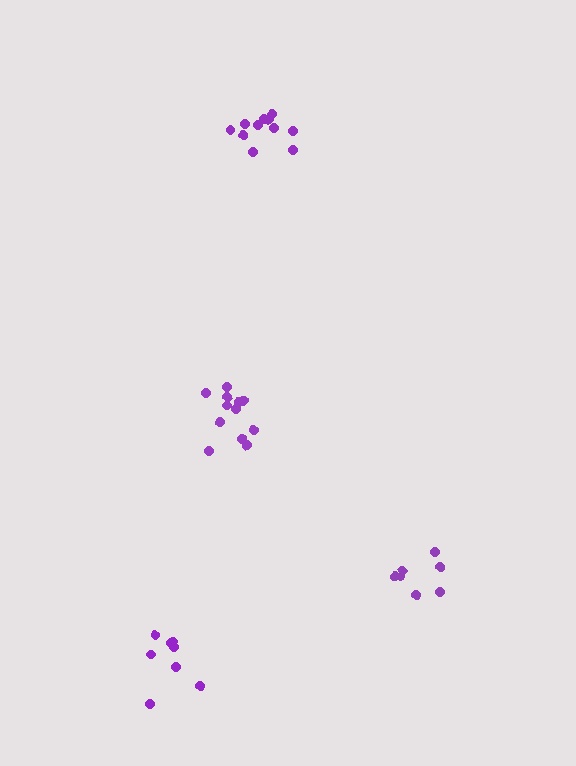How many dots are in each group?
Group 1: 11 dots, Group 2: 7 dots, Group 3: 12 dots, Group 4: 8 dots (38 total).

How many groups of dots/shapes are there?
There are 4 groups.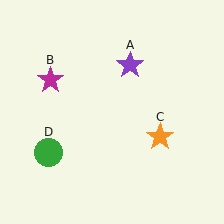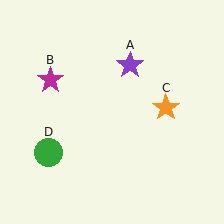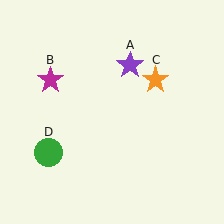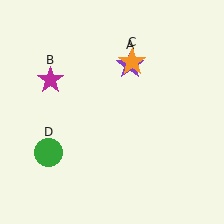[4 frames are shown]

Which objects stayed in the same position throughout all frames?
Purple star (object A) and magenta star (object B) and green circle (object D) remained stationary.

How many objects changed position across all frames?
1 object changed position: orange star (object C).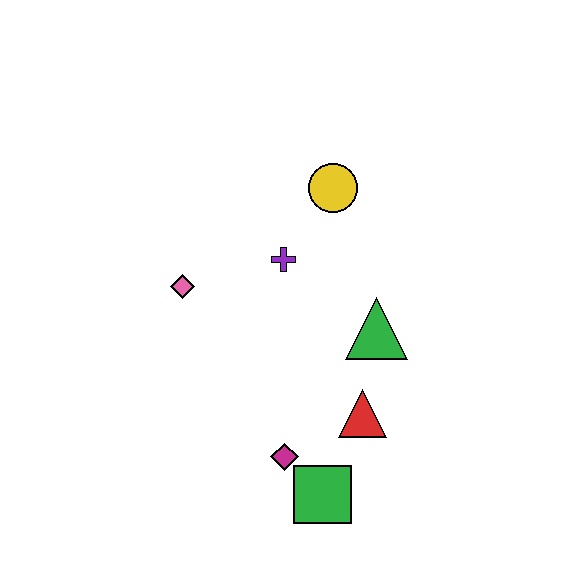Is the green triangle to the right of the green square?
Yes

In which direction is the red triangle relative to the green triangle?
The red triangle is below the green triangle.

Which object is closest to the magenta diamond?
The green square is closest to the magenta diamond.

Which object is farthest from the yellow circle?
The green square is farthest from the yellow circle.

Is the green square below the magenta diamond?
Yes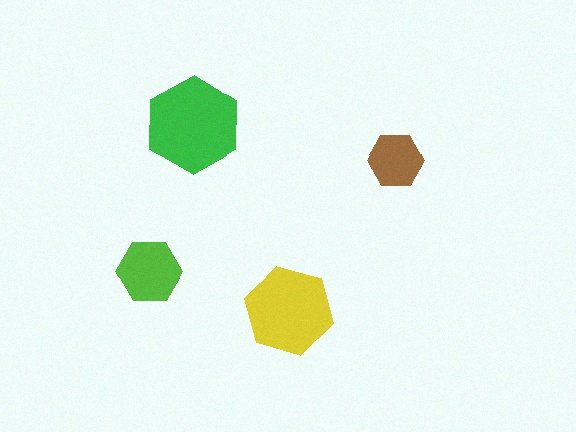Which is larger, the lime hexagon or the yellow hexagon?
The yellow one.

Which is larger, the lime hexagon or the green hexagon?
The green one.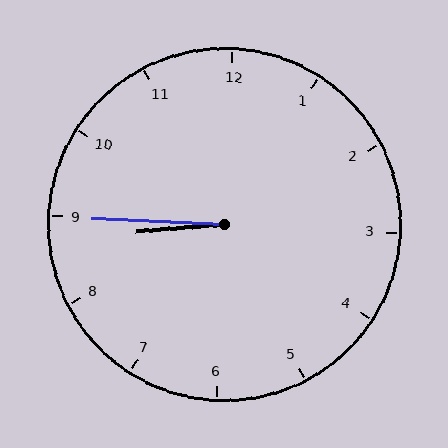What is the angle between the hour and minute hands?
Approximately 8 degrees.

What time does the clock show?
8:45.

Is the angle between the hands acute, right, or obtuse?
It is acute.